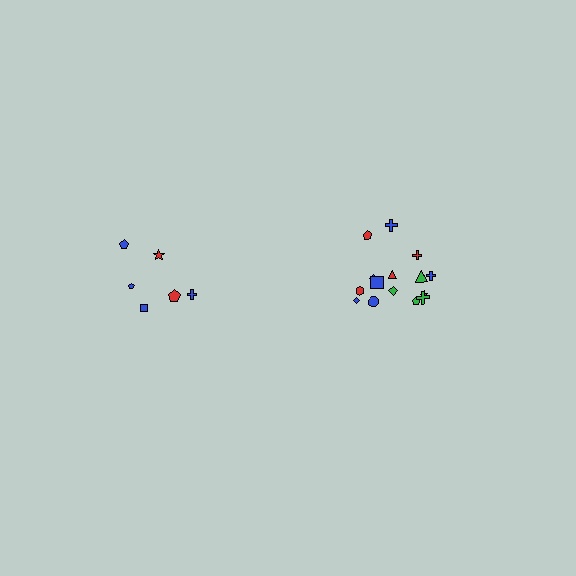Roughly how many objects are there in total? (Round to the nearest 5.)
Roughly 20 objects in total.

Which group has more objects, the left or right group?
The right group.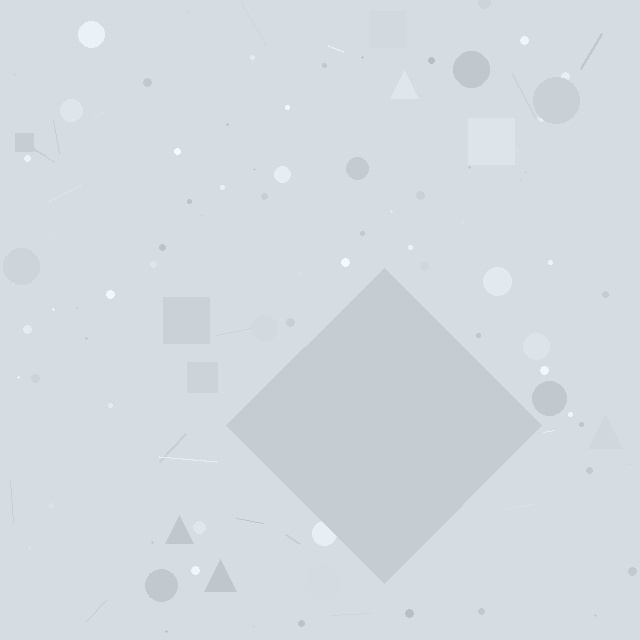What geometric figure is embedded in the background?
A diamond is embedded in the background.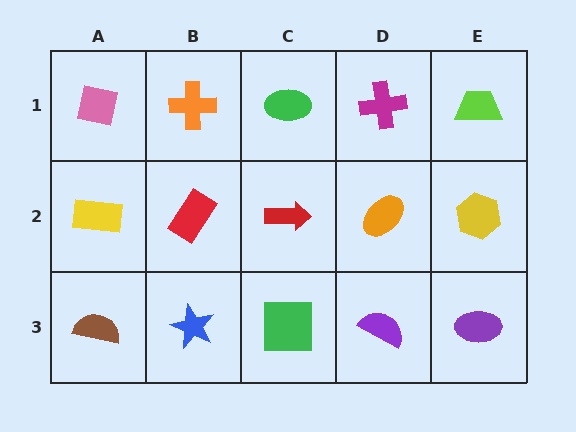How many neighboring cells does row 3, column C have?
3.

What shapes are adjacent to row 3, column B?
A red rectangle (row 2, column B), a brown semicircle (row 3, column A), a green square (row 3, column C).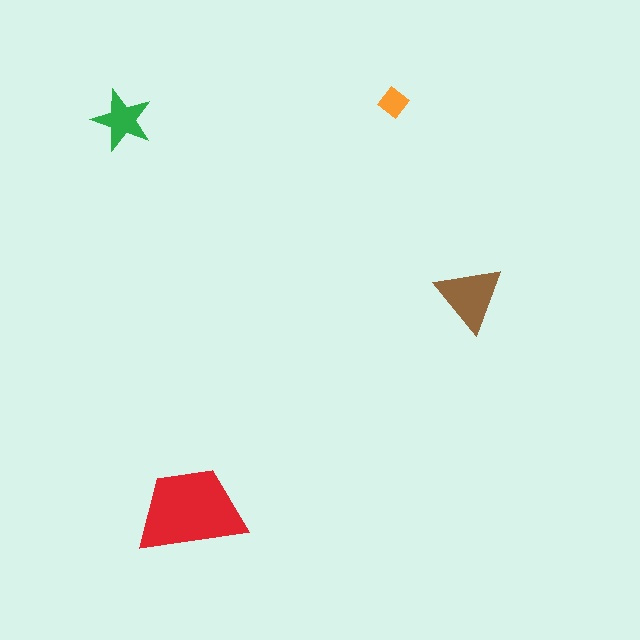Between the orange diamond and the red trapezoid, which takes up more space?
The red trapezoid.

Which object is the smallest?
The orange diamond.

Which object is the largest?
The red trapezoid.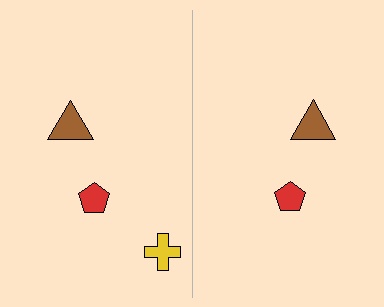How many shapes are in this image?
There are 5 shapes in this image.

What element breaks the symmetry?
A yellow cross is missing from the right side.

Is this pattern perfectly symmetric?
No, the pattern is not perfectly symmetric. A yellow cross is missing from the right side.